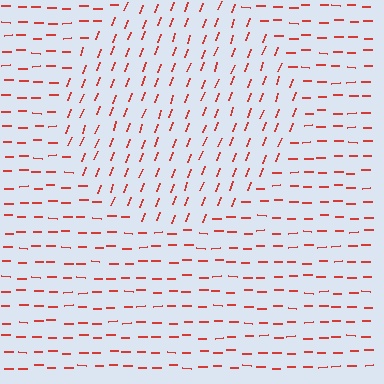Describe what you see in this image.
The image is filled with small red line segments. A circle region in the image has lines oriented differently from the surrounding lines, creating a visible texture boundary.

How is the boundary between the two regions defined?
The boundary is defined purely by a change in line orientation (approximately 69 degrees difference). All lines are the same color and thickness.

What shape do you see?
I see a circle.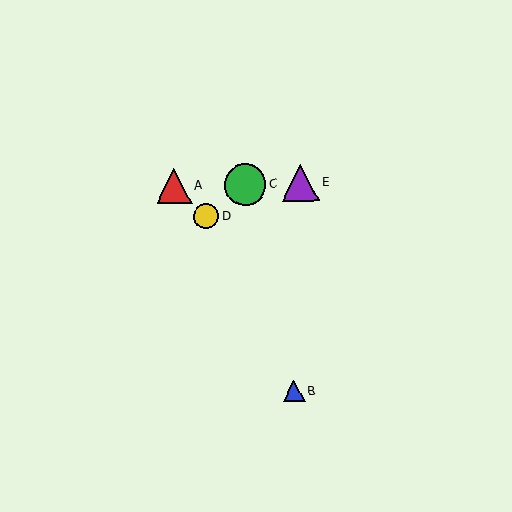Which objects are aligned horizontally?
Objects A, C, E are aligned horizontally.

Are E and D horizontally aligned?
No, E is at y≈183 and D is at y≈216.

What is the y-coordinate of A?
Object A is at y≈186.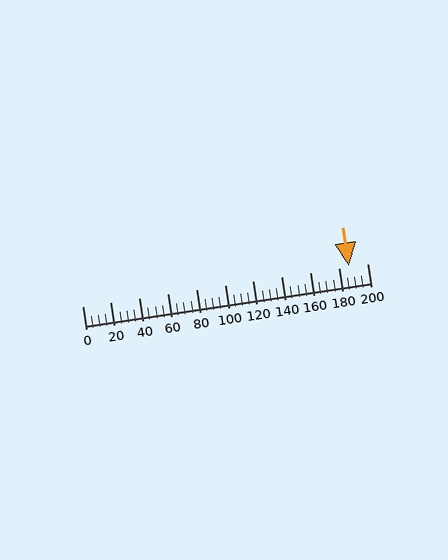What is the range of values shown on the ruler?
The ruler shows values from 0 to 200.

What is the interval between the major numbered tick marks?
The major tick marks are spaced 20 units apart.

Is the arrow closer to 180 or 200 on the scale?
The arrow is closer to 180.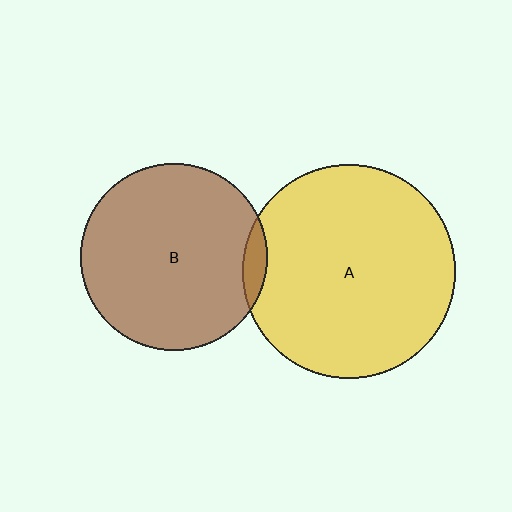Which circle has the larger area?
Circle A (yellow).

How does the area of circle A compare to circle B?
Approximately 1.3 times.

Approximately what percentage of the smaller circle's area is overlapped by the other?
Approximately 5%.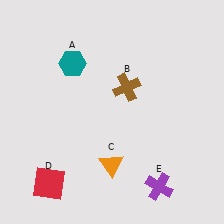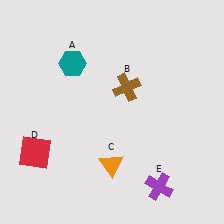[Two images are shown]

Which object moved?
The red square (D) moved up.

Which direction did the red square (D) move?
The red square (D) moved up.